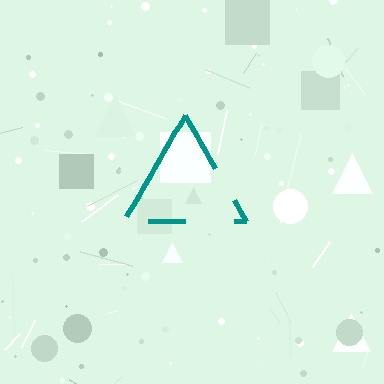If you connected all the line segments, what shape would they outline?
They would outline a triangle.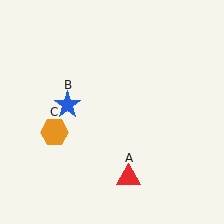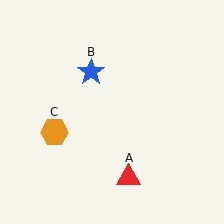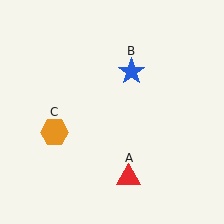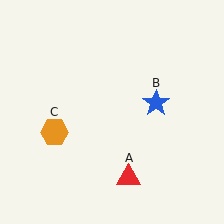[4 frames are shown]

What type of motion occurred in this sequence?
The blue star (object B) rotated clockwise around the center of the scene.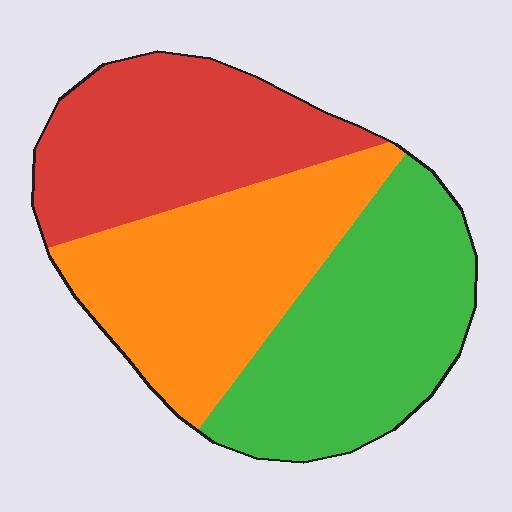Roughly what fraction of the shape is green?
Green takes up about three eighths (3/8) of the shape.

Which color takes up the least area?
Red, at roughly 30%.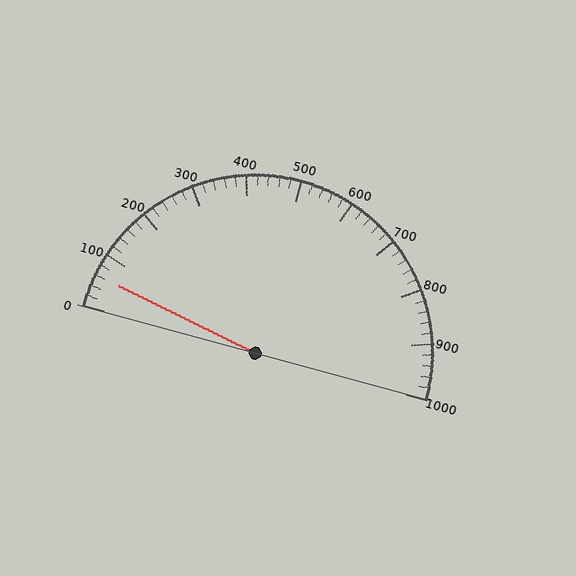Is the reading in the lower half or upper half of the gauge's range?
The reading is in the lower half of the range (0 to 1000).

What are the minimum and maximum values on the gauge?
The gauge ranges from 0 to 1000.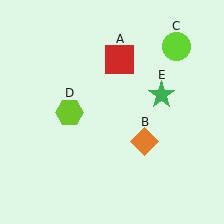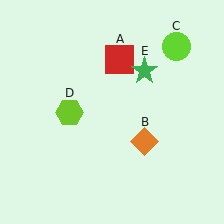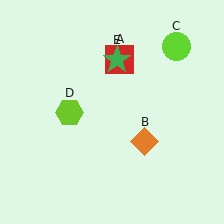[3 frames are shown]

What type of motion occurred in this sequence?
The green star (object E) rotated counterclockwise around the center of the scene.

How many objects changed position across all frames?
1 object changed position: green star (object E).